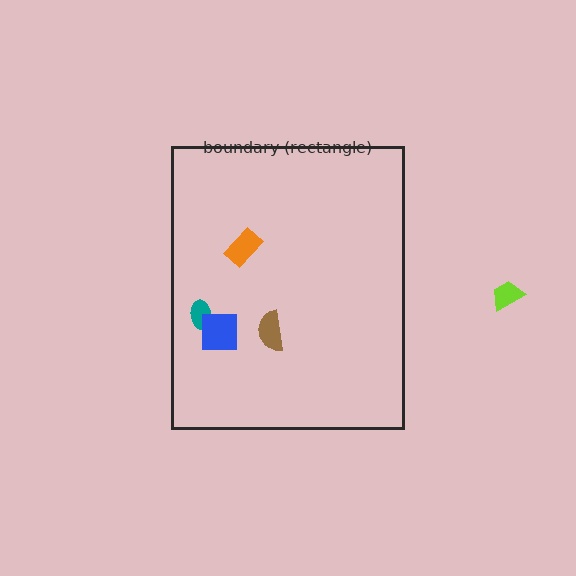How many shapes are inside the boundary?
4 inside, 1 outside.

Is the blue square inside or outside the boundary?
Inside.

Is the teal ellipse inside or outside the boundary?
Inside.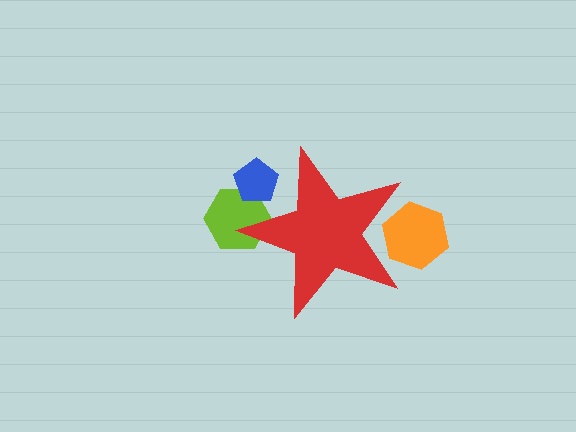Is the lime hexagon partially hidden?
Yes, the lime hexagon is partially hidden behind the red star.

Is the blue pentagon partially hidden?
Yes, the blue pentagon is partially hidden behind the red star.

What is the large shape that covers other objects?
A red star.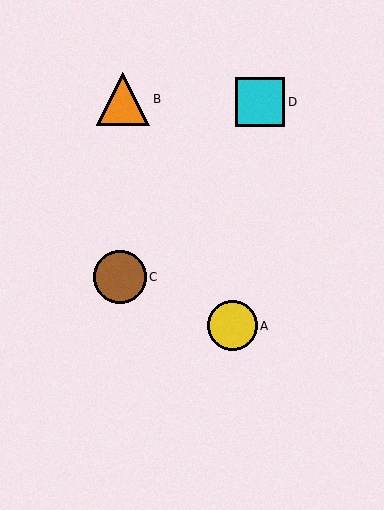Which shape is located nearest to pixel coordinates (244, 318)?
The yellow circle (labeled A) at (232, 326) is nearest to that location.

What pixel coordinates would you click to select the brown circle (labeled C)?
Click at (120, 277) to select the brown circle C.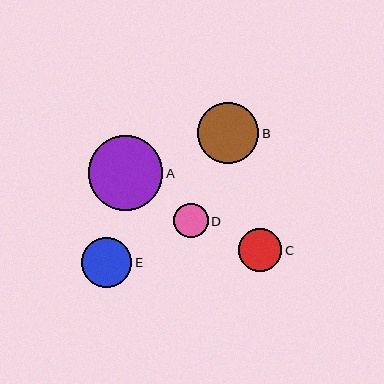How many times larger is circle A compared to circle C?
Circle A is approximately 1.7 times the size of circle C.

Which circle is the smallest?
Circle D is the smallest with a size of approximately 34 pixels.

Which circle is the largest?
Circle A is the largest with a size of approximately 75 pixels.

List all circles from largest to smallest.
From largest to smallest: A, B, E, C, D.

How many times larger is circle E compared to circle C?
Circle E is approximately 1.2 times the size of circle C.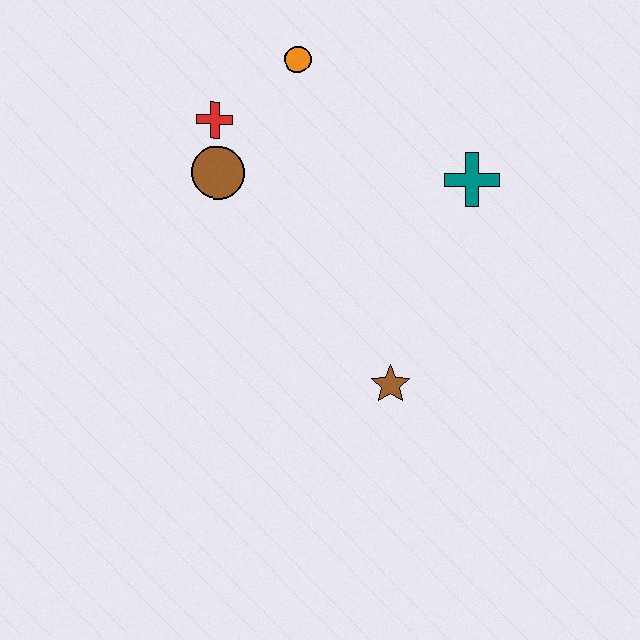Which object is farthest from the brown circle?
The brown star is farthest from the brown circle.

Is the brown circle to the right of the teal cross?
No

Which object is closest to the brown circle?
The red cross is closest to the brown circle.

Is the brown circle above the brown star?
Yes